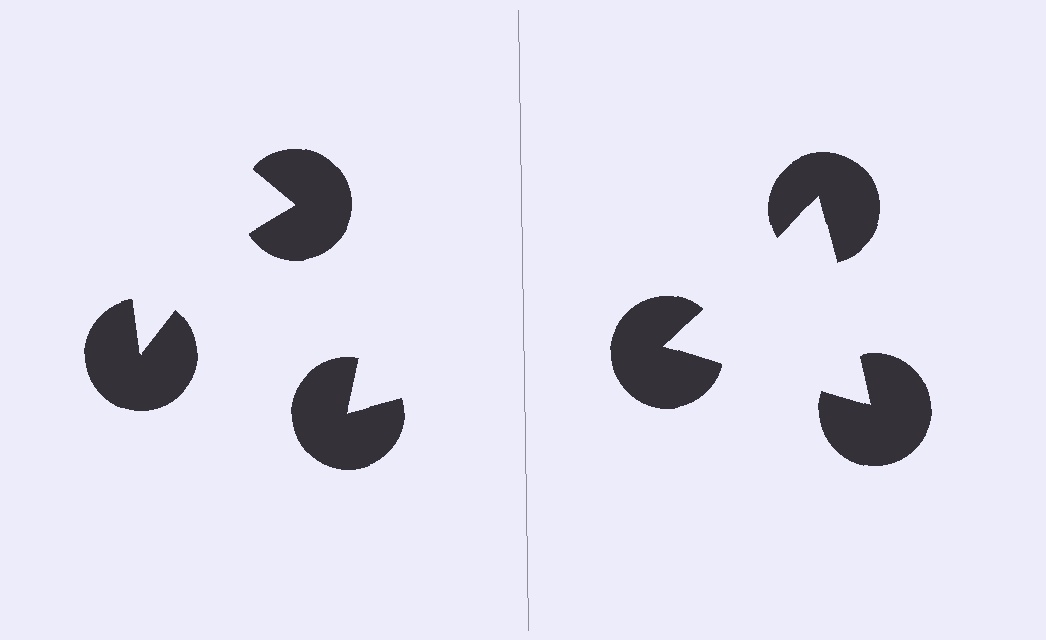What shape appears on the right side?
An illusory triangle.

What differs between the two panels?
The pac-man discs are positioned identically on both sides; only the wedge orientations differ. On the right they align to a triangle; on the left they are misaligned.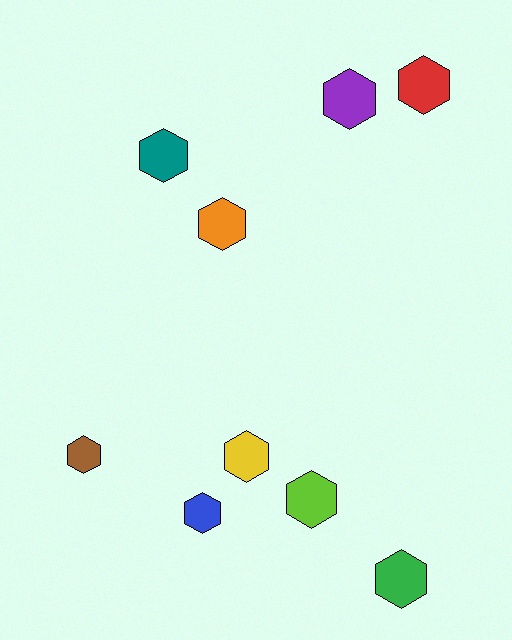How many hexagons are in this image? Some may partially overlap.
There are 9 hexagons.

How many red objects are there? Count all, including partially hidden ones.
There is 1 red object.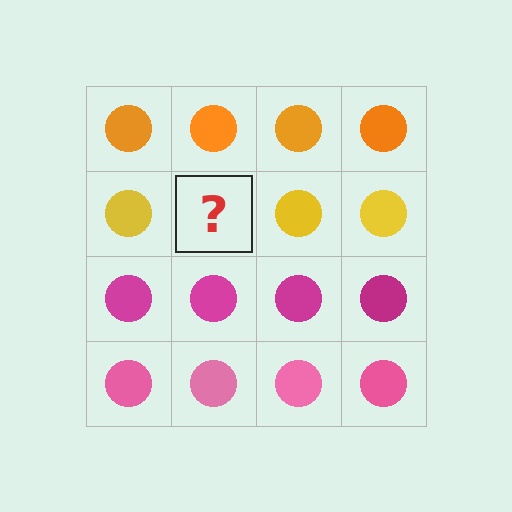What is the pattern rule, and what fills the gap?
The rule is that each row has a consistent color. The gap should be filled with a yellow circle.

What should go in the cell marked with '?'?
The missing cell should contain a yellow circle.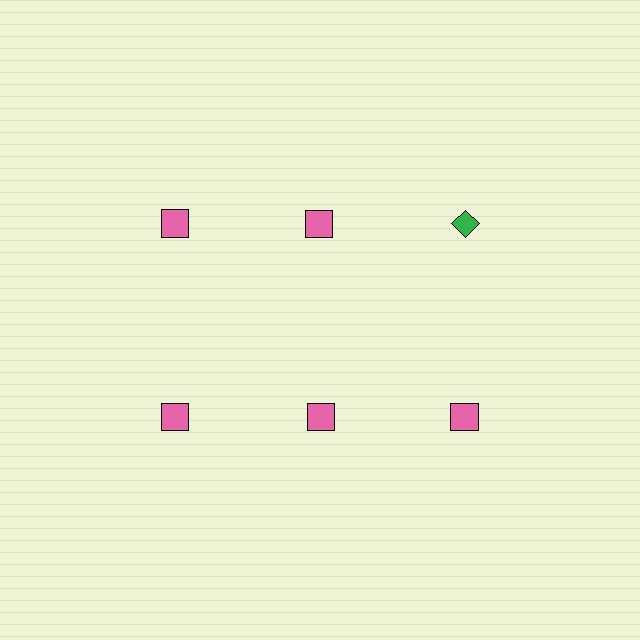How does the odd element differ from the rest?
It differs in both color (green instead of pink) and shape (diamond instead of square).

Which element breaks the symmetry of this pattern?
The green diamond in the top row, center column breaks the symmetry. All other shapes are pink squares.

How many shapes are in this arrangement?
There are 6 shapes arranged in a grid pattern.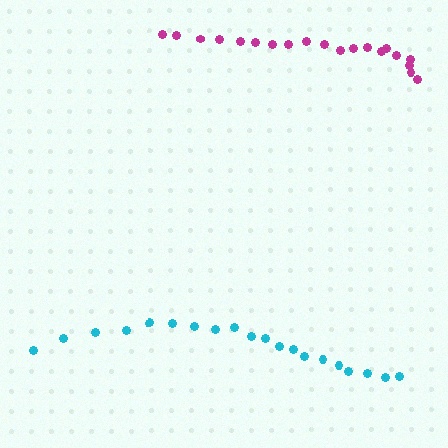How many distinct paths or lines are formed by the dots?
There are 2 distinct paths.